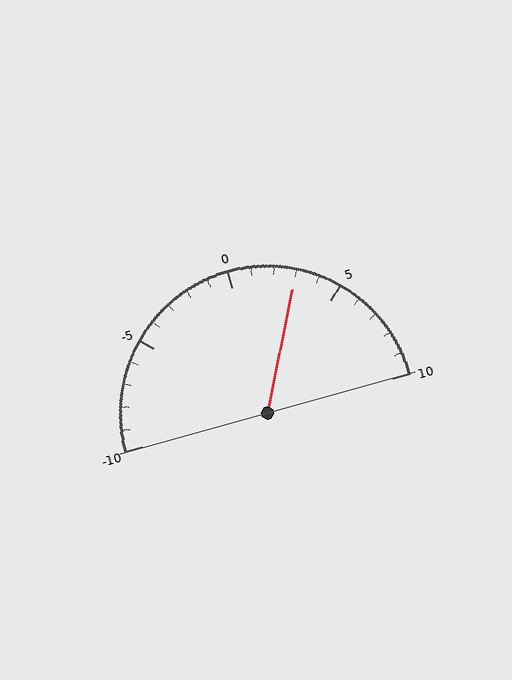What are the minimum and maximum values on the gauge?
The gauge ranges from -10 to 10.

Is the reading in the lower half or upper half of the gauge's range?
The reading is in the upper half of the range (-10 to 10).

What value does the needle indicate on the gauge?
The needle indicates approximately 3.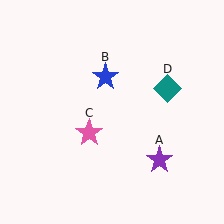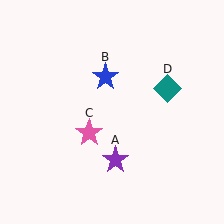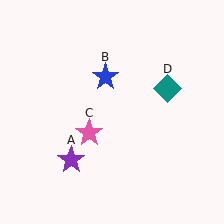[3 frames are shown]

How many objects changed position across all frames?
1 object changed position: purple star (object A).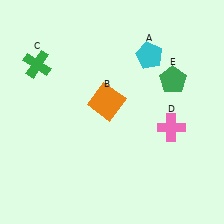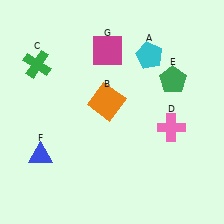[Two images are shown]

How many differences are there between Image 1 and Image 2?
There are 2 differences between the two images.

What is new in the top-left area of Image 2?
A magenta square (G) was added in the top-left area of Image 2.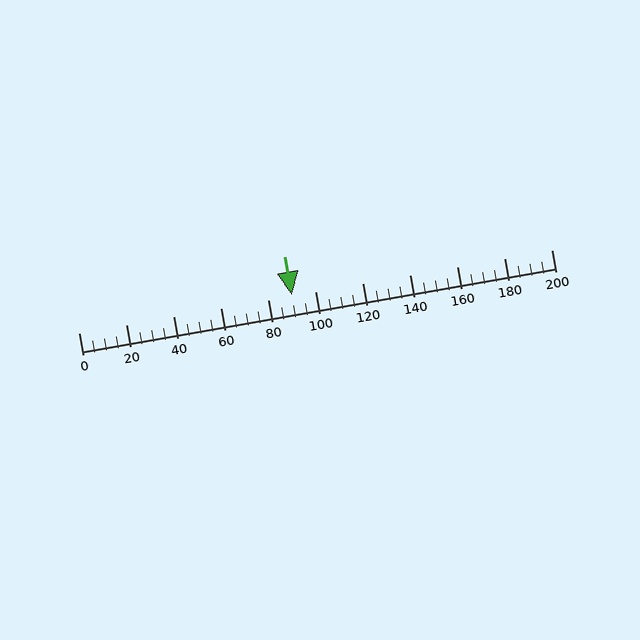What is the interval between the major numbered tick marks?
The major tick marks are spaced 20 units apart.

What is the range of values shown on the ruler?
The ruler shows values from 0 to 200.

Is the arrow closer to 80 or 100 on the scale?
The arrow is closer to 100.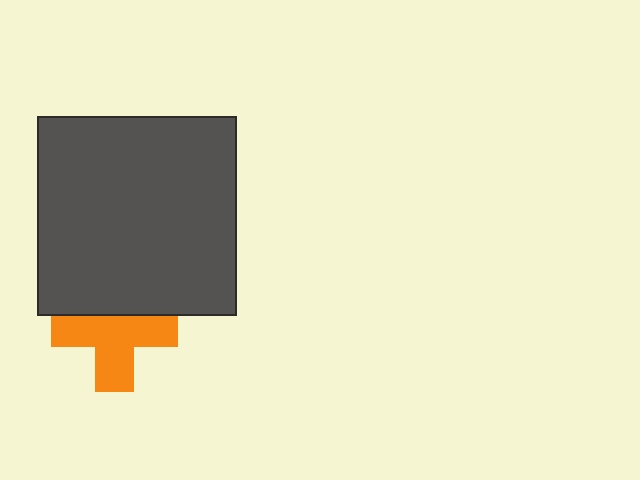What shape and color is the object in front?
The object in front is a dark gray square.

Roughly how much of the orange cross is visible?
Most of it is visible (roughly 68%).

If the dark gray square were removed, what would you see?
You would see the complete orange cross.